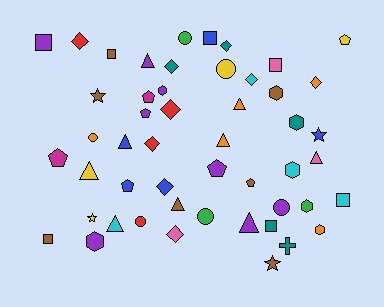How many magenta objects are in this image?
There are 2 magenta objects.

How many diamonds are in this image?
There are 9 diamonds.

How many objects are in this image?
There are 50 objects.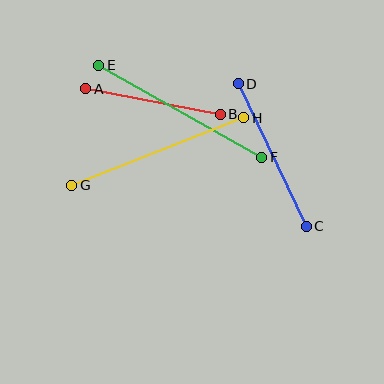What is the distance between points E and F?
The distance is approximately 187 pixels.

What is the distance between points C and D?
The distance is approximately 158 pixels.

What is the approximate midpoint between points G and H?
The midpoint is at approximately (158, 152) pixels.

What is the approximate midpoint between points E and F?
The midpoint is at approximately (180, 111) pixels.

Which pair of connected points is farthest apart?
Points E and F are farthest apart.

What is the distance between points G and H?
The distance is approximately 185 pixels.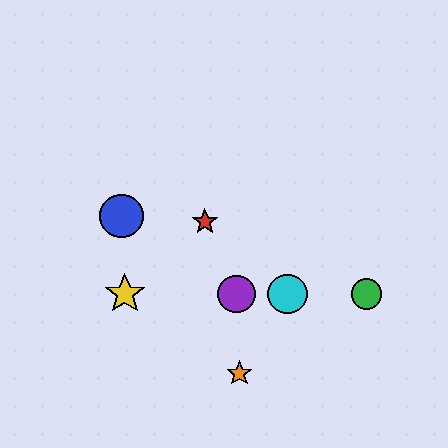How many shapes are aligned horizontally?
4 shapes (the green circle, the yellow star, the purple circle, the cyan circle) are aligned horizontally.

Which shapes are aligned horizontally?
The green circle, the yellow star, the purple circle, the cyan circle are aligned horizontally.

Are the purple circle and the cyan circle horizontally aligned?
Yes, both are at y≈294.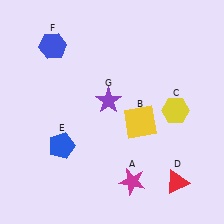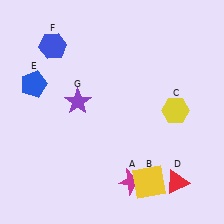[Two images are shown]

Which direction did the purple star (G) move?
The purple star (G) moved left.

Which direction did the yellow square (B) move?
The yellow square (B) moved down.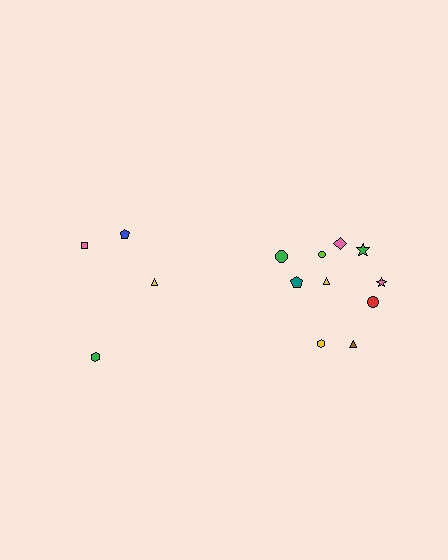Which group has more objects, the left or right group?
The right group.